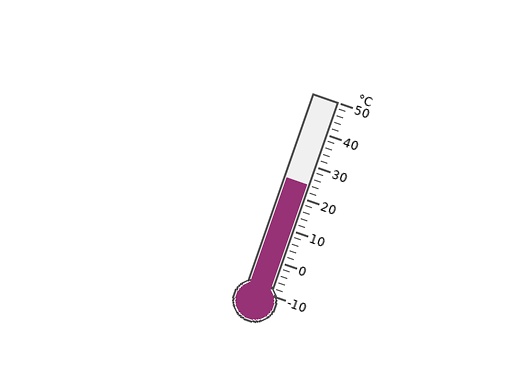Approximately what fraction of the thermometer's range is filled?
The thermometer is filled to approximately 55% of its range.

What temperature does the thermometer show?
The thermometer shows approximately 24°C.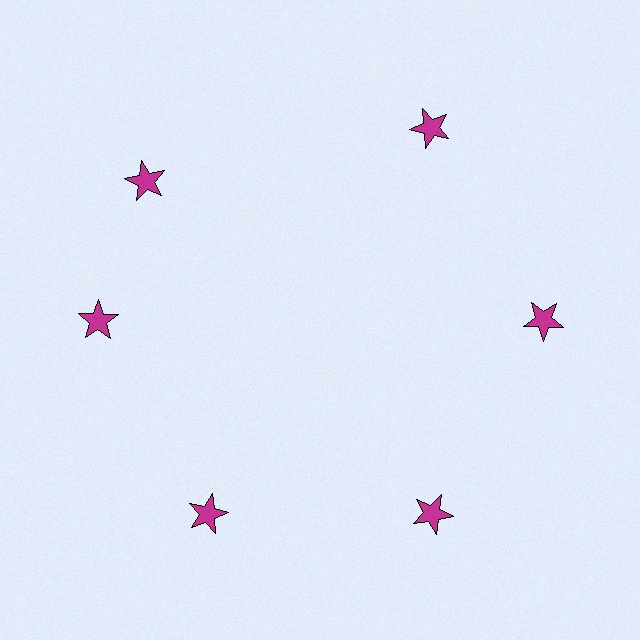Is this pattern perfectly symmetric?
No. The 6 magenta stars are arranged in a ring, but one element near the 11 o'clock position is rotated out of alignment along the ring, breaking the 6-fold rotational symmetry.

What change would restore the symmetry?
The symmetry would be restored by rotating it back into even spacing with its neighbors so that all 6 stars sit at equal angles and equal distance from the center.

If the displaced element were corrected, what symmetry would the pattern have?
It would have 6-fold rotational symmetry — the pattern would map onto itself every 60 degrees.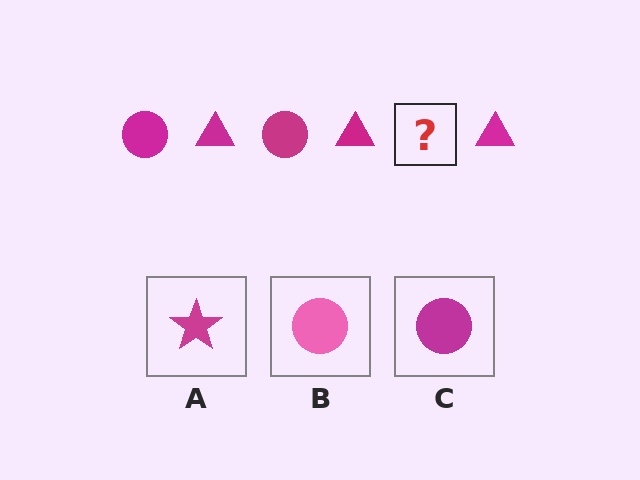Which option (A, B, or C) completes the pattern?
C.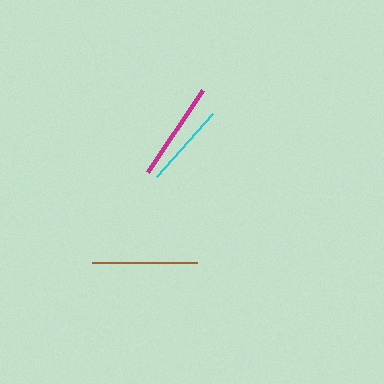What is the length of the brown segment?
The brown segment is approximately 105 pixels long.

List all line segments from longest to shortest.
From longest to shortest: brown, magenta, cyan.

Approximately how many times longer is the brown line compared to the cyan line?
The brown line is approximately 1.3 times the length of the cyan line.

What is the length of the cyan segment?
The cyan segment is approximately 84 pixels long.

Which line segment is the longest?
The brown line is the longest at approximately 105 pixels.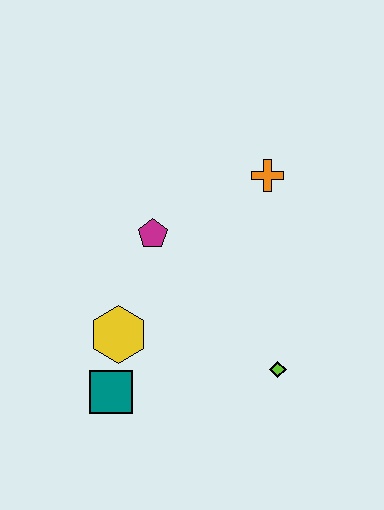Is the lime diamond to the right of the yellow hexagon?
Yes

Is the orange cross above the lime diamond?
Yes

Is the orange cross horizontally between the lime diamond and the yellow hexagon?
Yes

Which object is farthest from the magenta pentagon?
The lime diamond is farthest from the magenta pentagon.